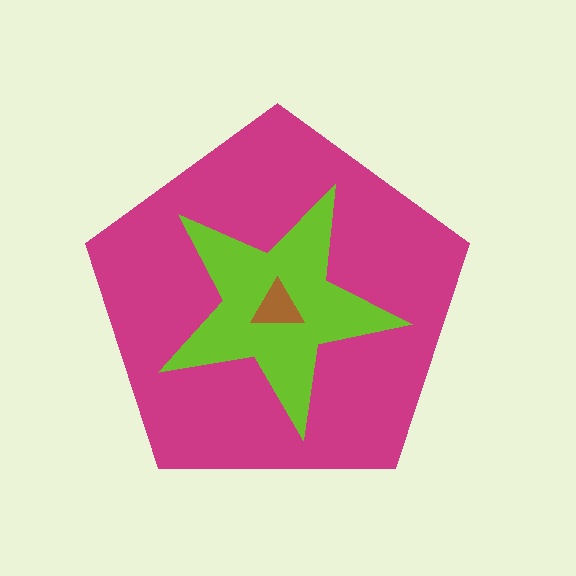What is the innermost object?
The brown triangle.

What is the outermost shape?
The magenta pentagon.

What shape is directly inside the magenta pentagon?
The lime star.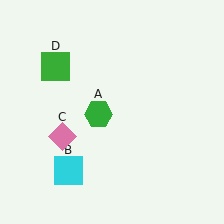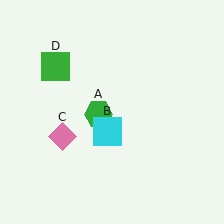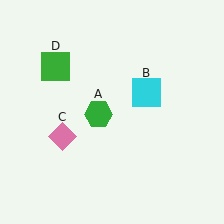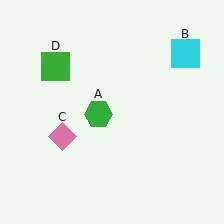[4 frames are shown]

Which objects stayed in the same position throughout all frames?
Green hexagon (object A) and pink diamond (object C) and green square (object D) remained stationary.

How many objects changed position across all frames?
1 object changed position: cyan square (object B).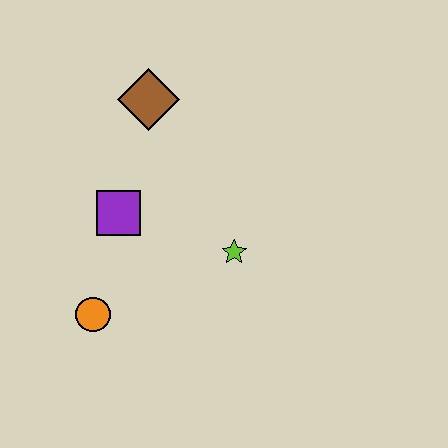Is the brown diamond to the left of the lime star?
Yes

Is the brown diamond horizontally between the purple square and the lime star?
Yes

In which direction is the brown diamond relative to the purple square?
The brown diamond is above the purple square.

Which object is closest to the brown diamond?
The purple square is closest to the brown diamond.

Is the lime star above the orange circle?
Yes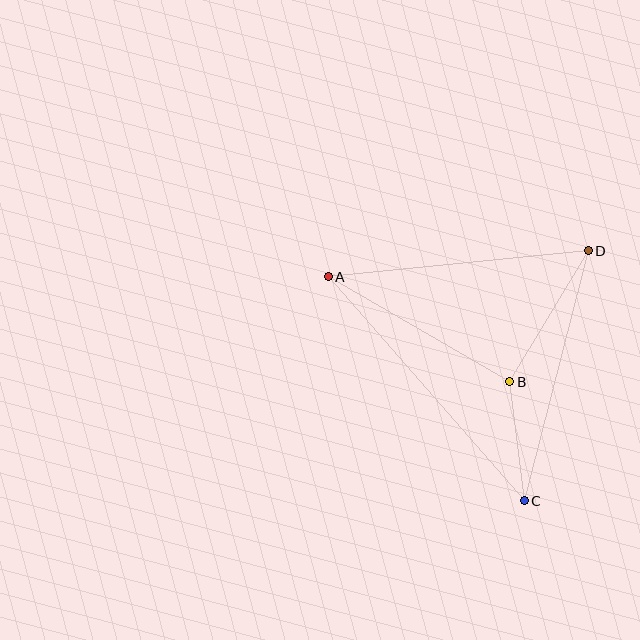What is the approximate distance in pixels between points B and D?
The distance between B and D is approximately 153 pixels.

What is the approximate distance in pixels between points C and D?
The distance between C and D is approximately 258 pixels.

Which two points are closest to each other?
Points B and C are closest to each other.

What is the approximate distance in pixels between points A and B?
The distance between A and B is approximately 210 pixels.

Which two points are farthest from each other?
Points A and C are farthest from each other.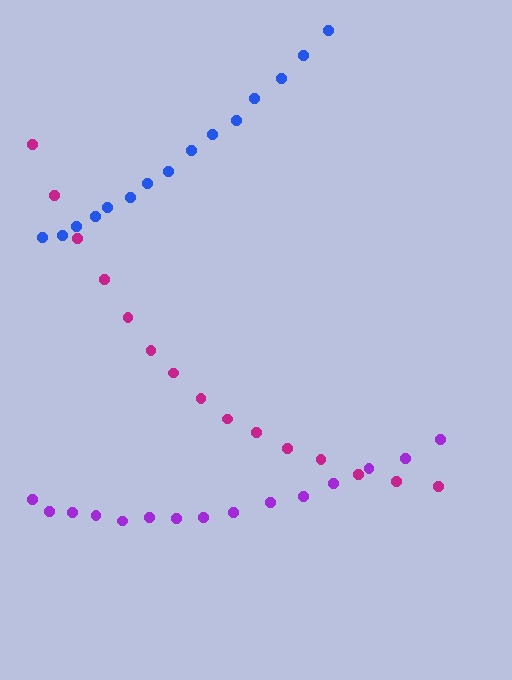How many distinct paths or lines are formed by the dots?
There are 3 distinct paths.